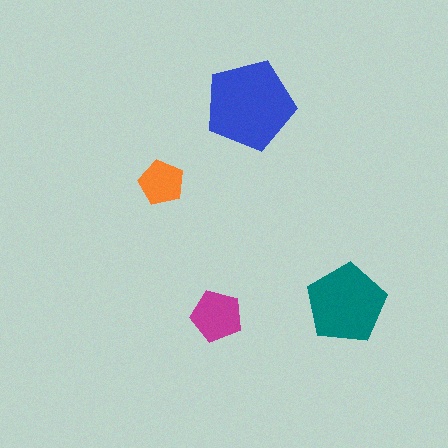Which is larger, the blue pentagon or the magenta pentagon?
The blue one.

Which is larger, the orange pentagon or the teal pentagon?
The teal one.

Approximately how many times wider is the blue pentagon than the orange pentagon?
About 2 times wider.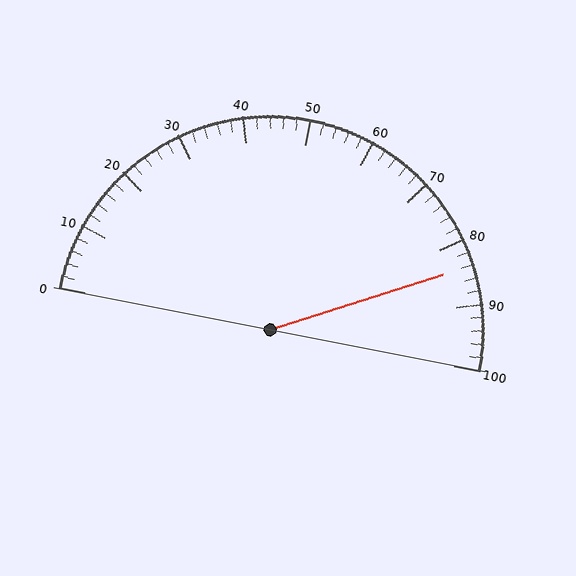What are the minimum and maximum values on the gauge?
The gauge ranges from 0 to 100.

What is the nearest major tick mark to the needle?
The nearest major tick mark is 80.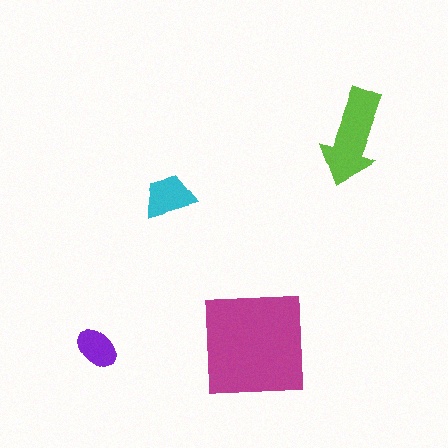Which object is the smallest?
The purple ellipse.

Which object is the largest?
The magenta square.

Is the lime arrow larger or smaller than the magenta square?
Smaller.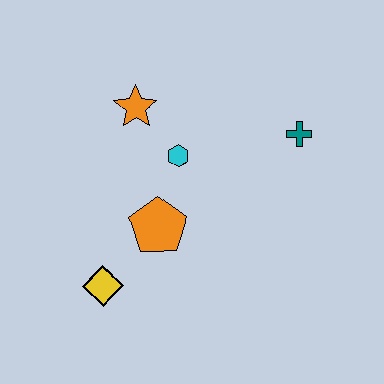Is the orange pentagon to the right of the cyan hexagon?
No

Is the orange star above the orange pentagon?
Yes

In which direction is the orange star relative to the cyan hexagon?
The orange star is above the cyan hexagon.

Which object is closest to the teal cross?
The cyan hexagon is closest to the teal cross.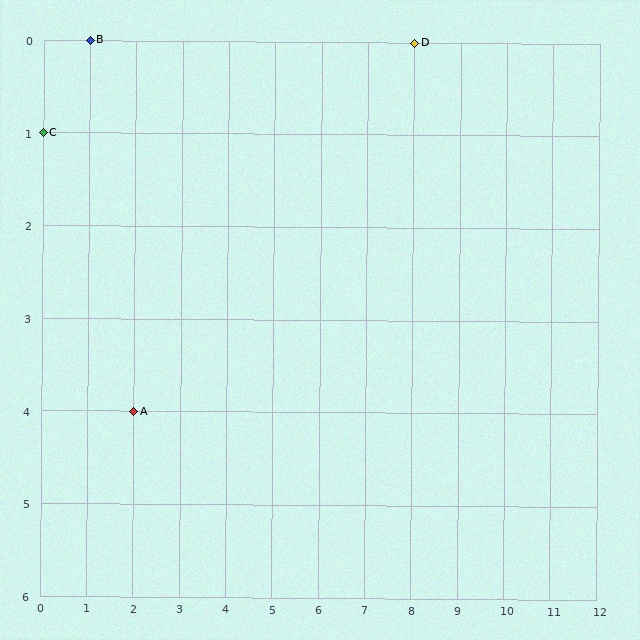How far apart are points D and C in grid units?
Points D and C are 8 columns and 1 row apart (about 8.1 grid units diagonally).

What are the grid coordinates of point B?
Point B is at grid coordinates (1, 0).